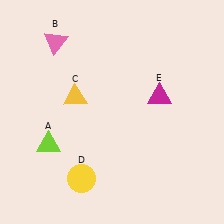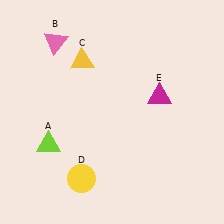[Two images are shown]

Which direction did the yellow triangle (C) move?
The yellow triangle (C) moved up.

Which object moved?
The yellow triangle (C) moved up.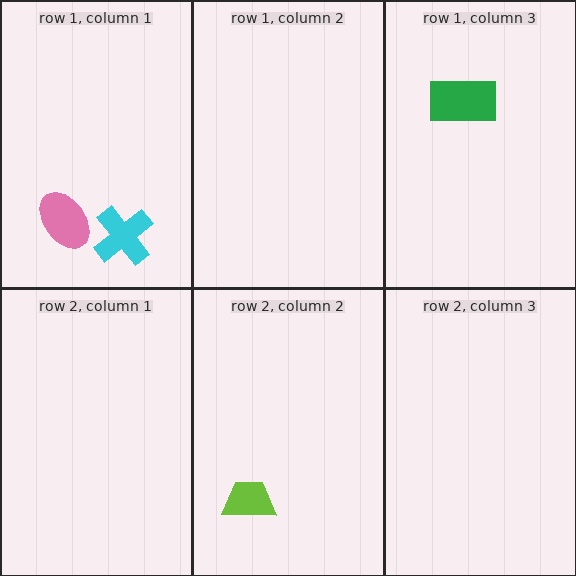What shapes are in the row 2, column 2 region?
The lime trapezoid.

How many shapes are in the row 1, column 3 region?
1.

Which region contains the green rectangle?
The row 1, column 3 region.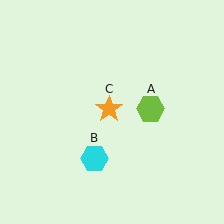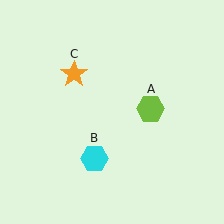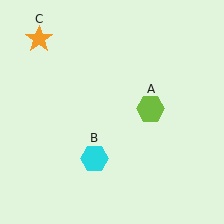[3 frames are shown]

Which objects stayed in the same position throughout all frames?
Lime hexagon (object A) and cyan hexagon (object B) remained stationary.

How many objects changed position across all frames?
1 object changed position: orange star (object C).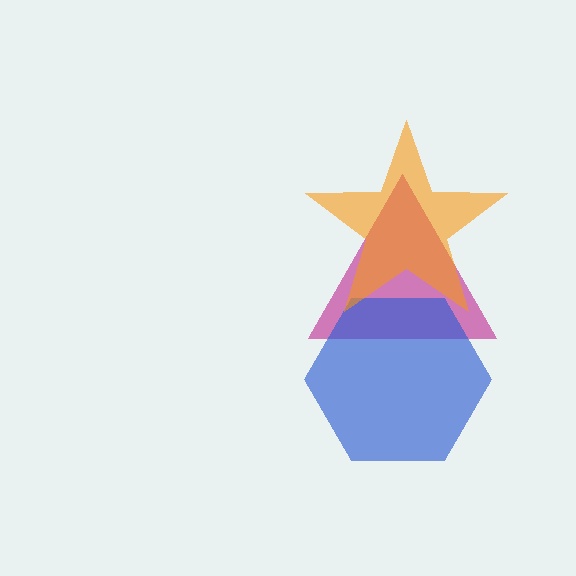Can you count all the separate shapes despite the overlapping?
Yes, there are 3 separate shapes.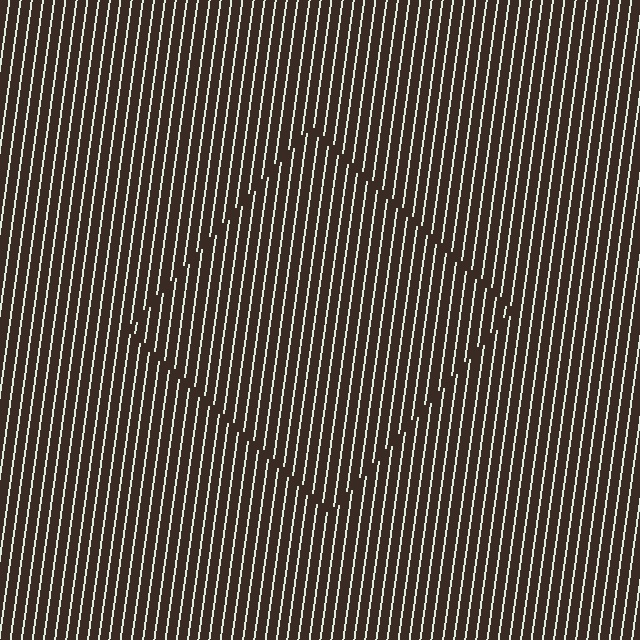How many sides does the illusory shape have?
4 sides — the line-ends trace a square.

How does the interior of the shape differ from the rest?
The interior of the shape contains the same grating, shifted by half a period — the contour is defined by the phase discontinuity where line-ends from the inner and outer gratings abut.